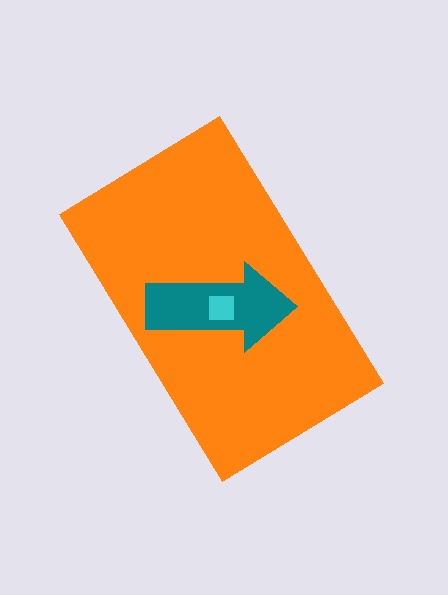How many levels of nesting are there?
3.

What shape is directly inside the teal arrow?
The cyan square.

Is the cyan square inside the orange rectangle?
Yes.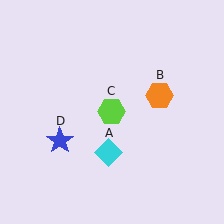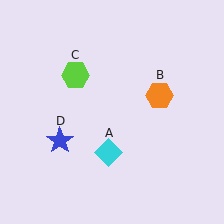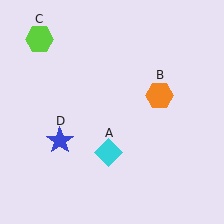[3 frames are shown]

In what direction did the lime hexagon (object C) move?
The lime hexagon (object C) moved up and to the left.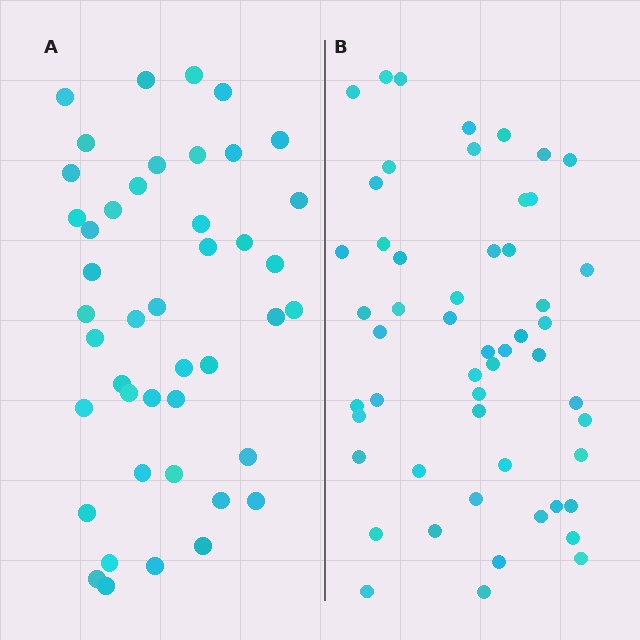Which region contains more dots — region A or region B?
Region B (the right region) has more dots.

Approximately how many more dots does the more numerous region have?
Region B has roughly 8 or so more dots than region A.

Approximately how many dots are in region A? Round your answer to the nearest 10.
About 40 dots. (The exact count is 44, which rounds to 40.)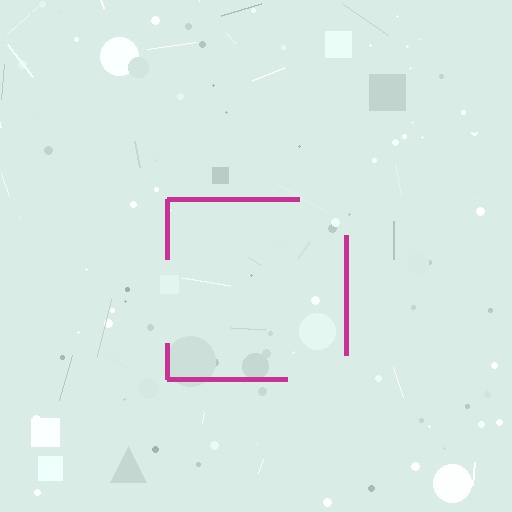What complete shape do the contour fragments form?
The contour fragments form a square.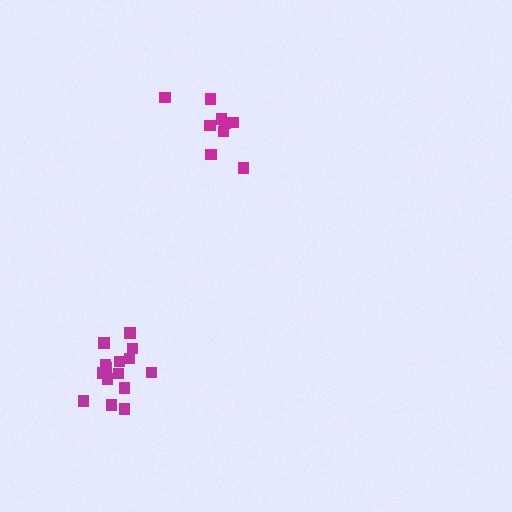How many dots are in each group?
Group 1: 9 dots, Group 2: 15 dots (24 total).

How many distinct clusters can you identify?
There are 2 distinct clusters.